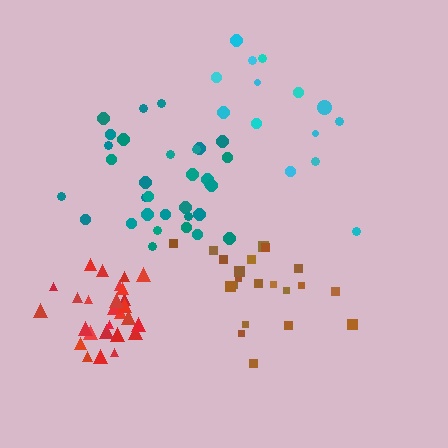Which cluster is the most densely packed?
Red.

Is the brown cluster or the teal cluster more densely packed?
Teal.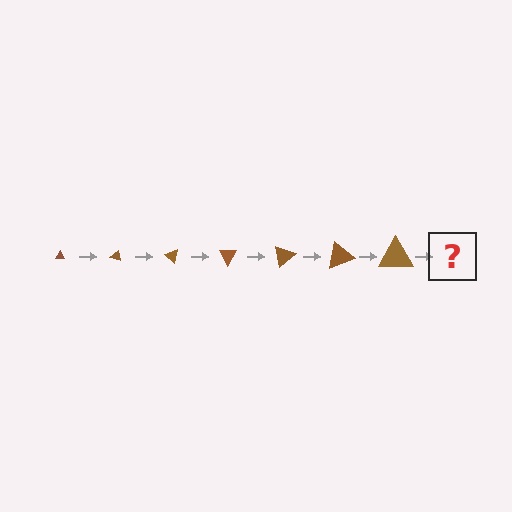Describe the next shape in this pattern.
It should be a triangle, larger than the previous one and rotated 140 degrees from the start.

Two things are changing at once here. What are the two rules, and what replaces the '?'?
The two rules are that the triangle grows larger each step and it rotates 20 degrees each step. The '?' should be a triangle, larger than the previous one and rotated 140 degrees from the start.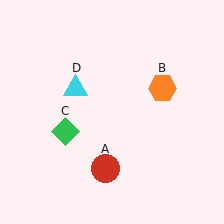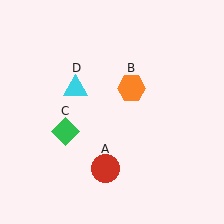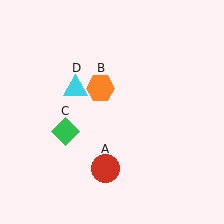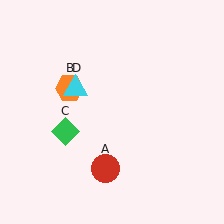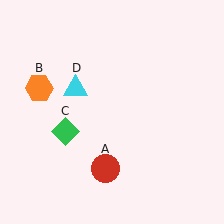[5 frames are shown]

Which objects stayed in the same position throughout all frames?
Red circle (object A) and green diamond (object C) and cyan triangle (object D) remained stationary.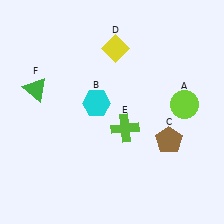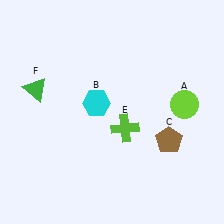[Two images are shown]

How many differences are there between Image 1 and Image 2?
There is 1 difference between the two images.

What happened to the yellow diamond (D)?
The yellow diamond (D) was removed in Image 2. It was in the top-right area of Image 1.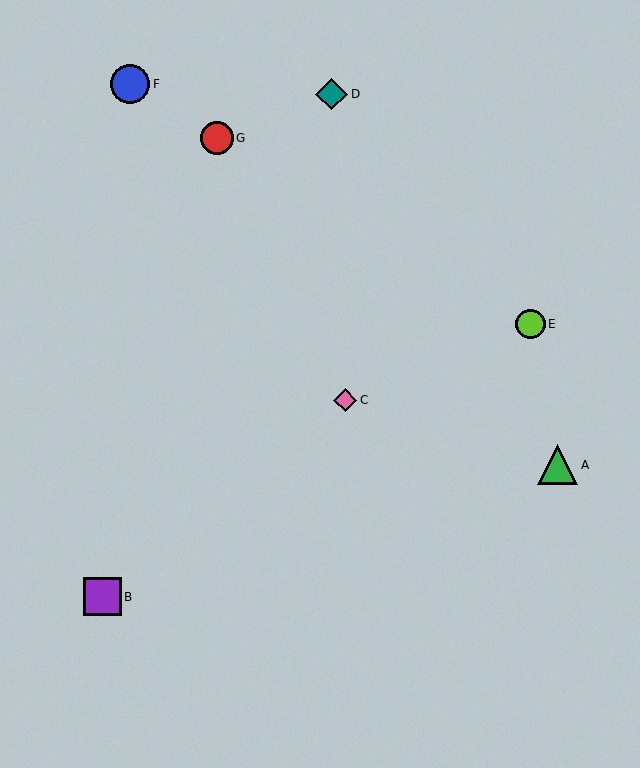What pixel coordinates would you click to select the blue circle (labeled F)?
Click at (130, 84) to select the blue circle F.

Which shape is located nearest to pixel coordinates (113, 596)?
The purple square (labeled B) at (102, 597) is nearest to that location.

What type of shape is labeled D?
Shape D is a teal diamond.